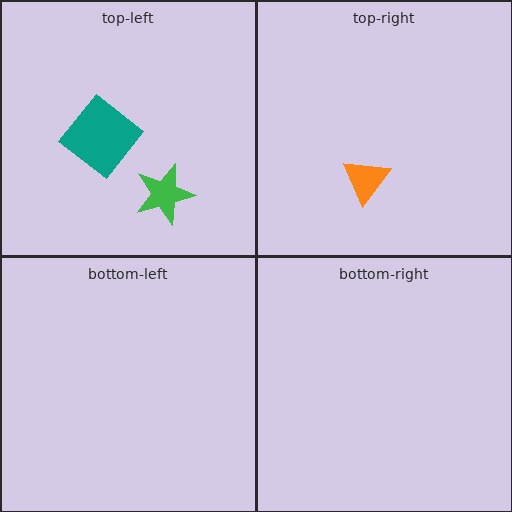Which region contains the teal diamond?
The top-left region.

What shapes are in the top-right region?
The orange triangle.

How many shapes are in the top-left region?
2.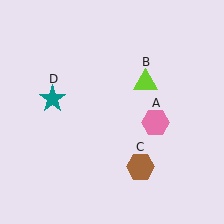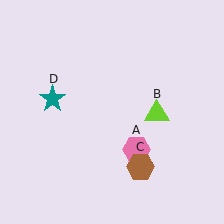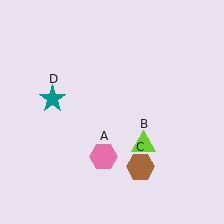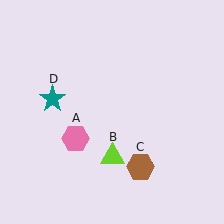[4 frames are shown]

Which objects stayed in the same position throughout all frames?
Brown hexagon (object C) and teal star (object D) remained stationary.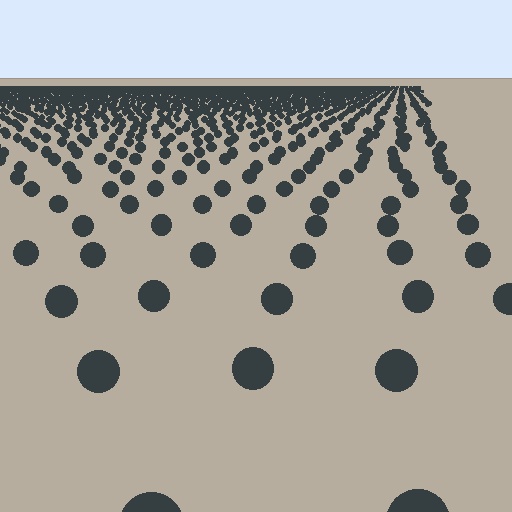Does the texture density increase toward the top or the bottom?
Density increases toward the top.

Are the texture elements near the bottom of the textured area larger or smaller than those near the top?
Larger. Near the bottom, elements are closer to the viewer and appear at a bigger on-screen size.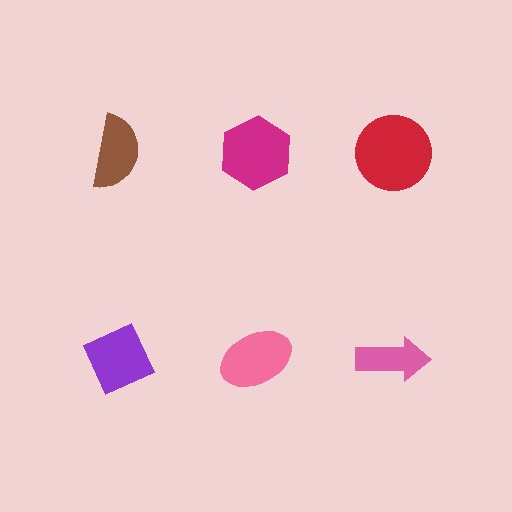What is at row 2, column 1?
A purple diamond.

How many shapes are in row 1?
3 shapes.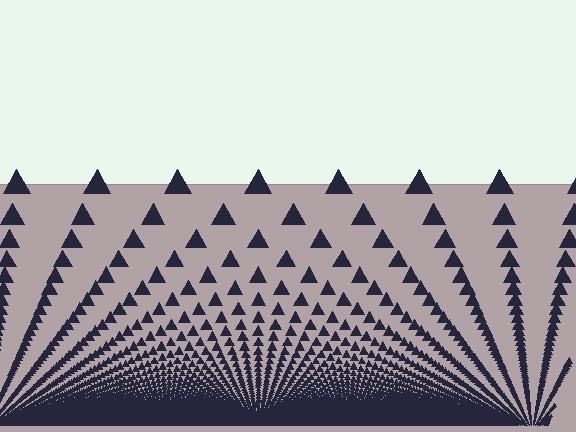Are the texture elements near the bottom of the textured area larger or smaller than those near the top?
Smaller. The gradient is inverted — elements near the bottom are smaller and denser.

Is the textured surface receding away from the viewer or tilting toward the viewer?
The surface appears to tilt toward the viewer. Texture elements get larger and sparser toward the top.